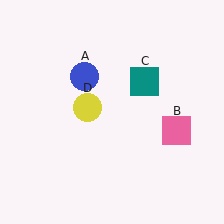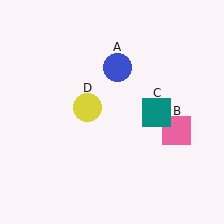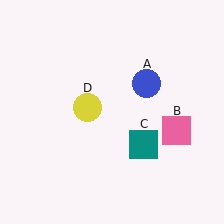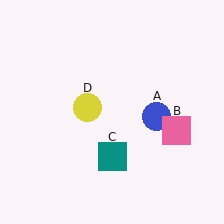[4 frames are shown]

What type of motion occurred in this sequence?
The blue circle (object A), teal square (object C) rotated clockwise around the center of the scene.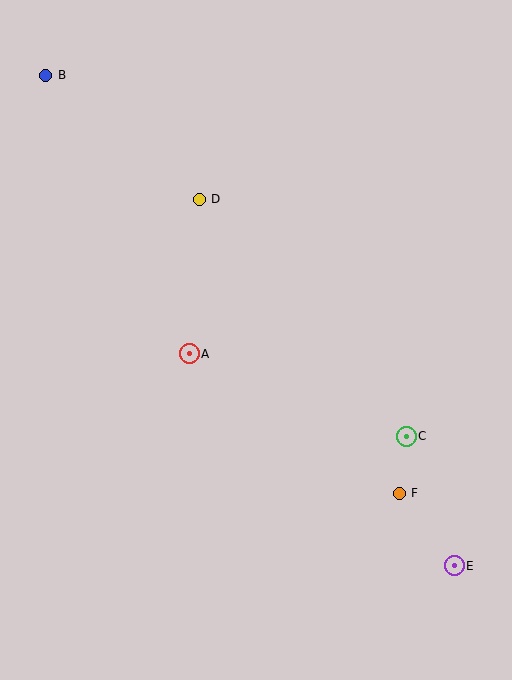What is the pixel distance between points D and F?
The distance between D and F is 356 pixels.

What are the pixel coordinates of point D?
Point D is at (199, 199).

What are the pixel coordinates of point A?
Point A is at (189, 354).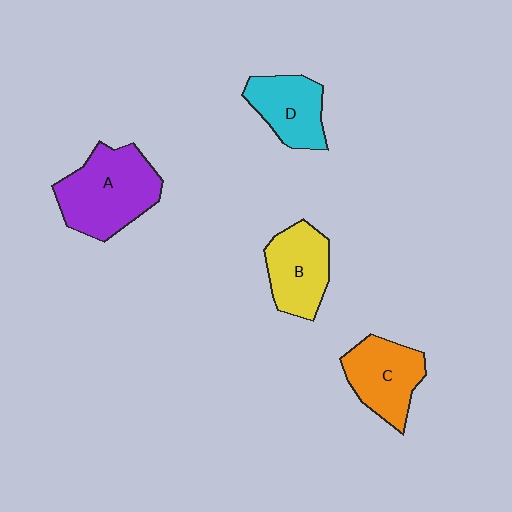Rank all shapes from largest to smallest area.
From largest to smallest: A (purple), C (orange), B (yellow), D (cyan).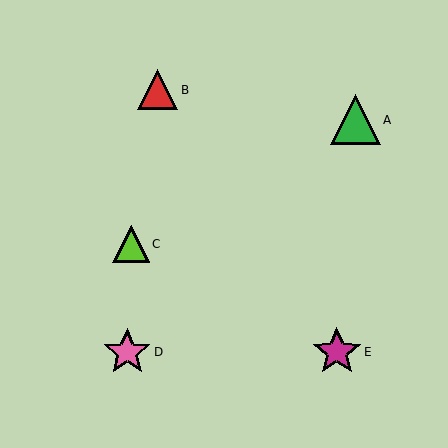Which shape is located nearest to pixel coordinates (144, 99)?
The red triangle (labeled B) at (158, 90) is nearest to that location.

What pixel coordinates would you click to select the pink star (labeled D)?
Click at (127, 352) to select the pink star D.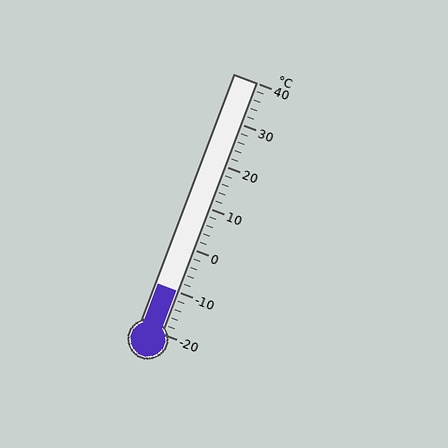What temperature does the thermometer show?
The thermometer shows approximately -10°C.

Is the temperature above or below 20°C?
The temperature is below 20°C.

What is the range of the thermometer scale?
The thermometer scale ranges from -20°C to 40°C.